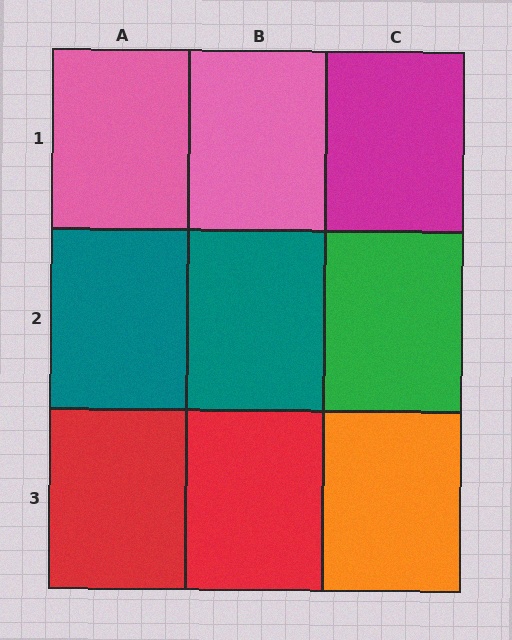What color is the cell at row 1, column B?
Pink.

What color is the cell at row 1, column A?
Pink.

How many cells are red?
2 cells are red.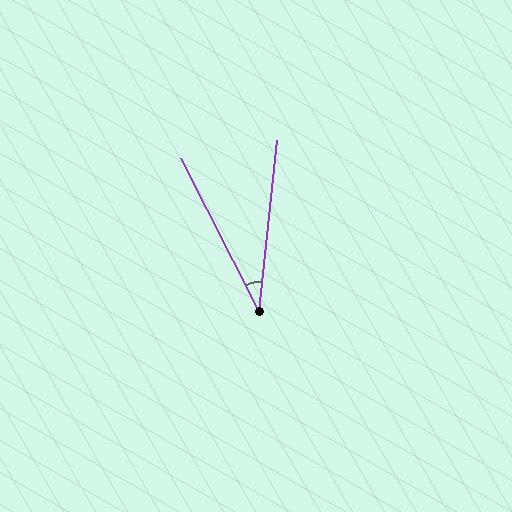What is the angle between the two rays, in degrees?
Approximately 33 degrees.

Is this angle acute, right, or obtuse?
It is acute.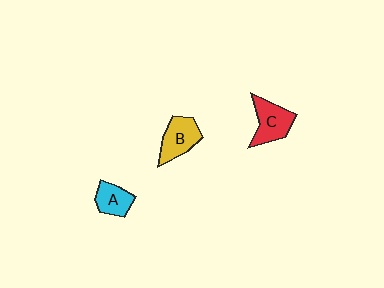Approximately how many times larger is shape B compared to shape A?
Approximately 1.4 times.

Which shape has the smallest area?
Shape A (cyan).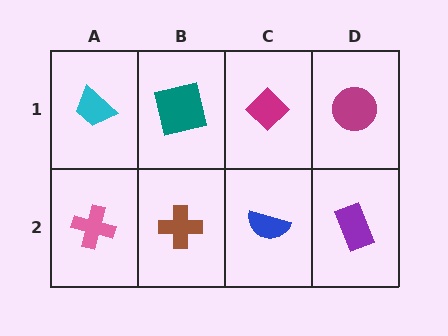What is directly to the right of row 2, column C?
A purple rectangle.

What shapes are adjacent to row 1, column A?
A pink cross (row 2, column A), a teal square (row 1, column B).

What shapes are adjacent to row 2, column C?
A magenta diamond (row 1, column C), a brown cross (row 2, column B), a purple rectangle (row 2, column D).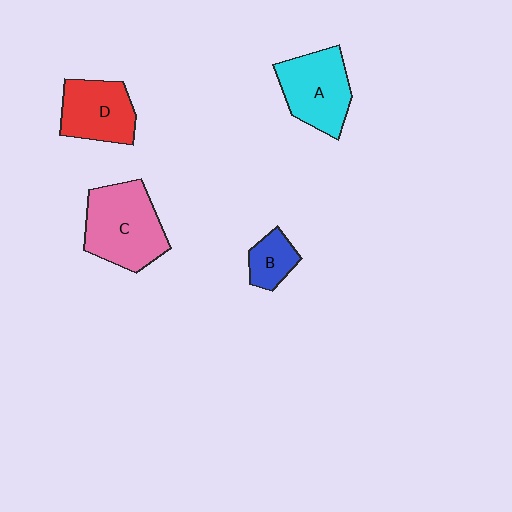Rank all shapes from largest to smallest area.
From largest to smallest: C (pink), A (cyan), D (red), B (blue).